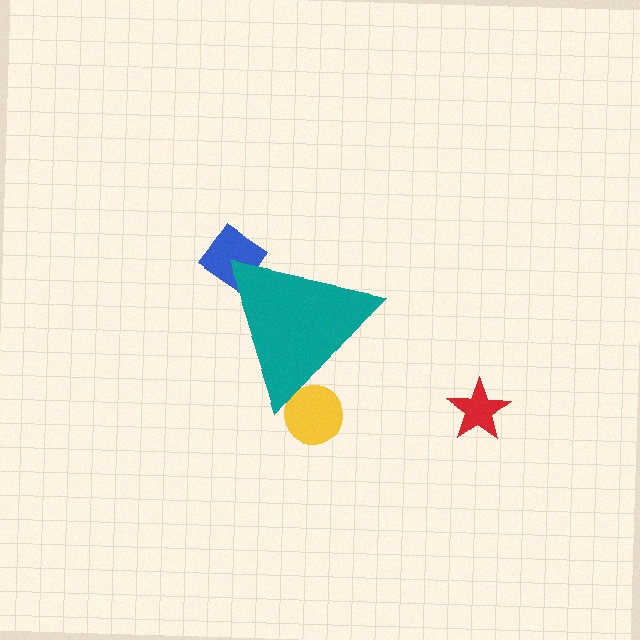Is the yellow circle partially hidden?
Yes, the yellow circle is partially hidden behind the teal triangle.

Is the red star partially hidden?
No, the red star is fully visible.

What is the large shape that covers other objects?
A teal triangle.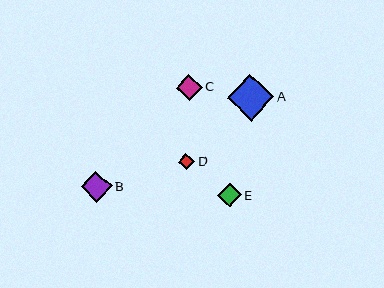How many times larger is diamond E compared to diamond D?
Diamond E is approximately 1.4 times the size of diamond D.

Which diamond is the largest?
Diamond A is the largest with a size of approximately 46 pixels.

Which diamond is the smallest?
Diamond D is the smallest with a size of approximately 17 pixels.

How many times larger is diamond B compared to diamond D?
Diamond B is approximately 1.9 times the size of diamond D.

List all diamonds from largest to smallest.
From largest to smallest: A, B, C, E, D.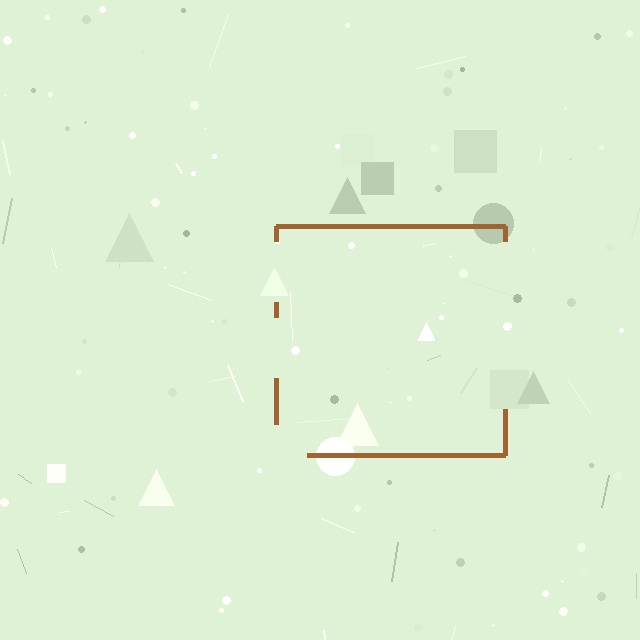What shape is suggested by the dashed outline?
The dashed outline suggests a square.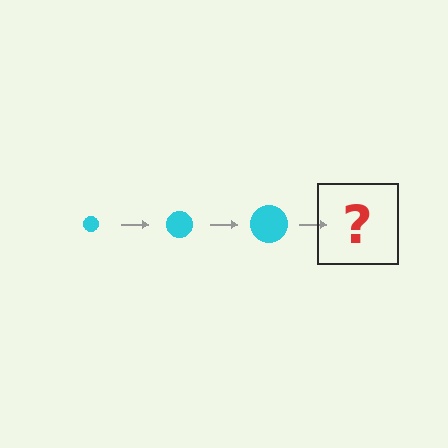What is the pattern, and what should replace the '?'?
The pattern is that the circle gets progressively larger each step. The '?' should be a cyan circle, larger than the previous one.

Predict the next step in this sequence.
The next step is a cyan circle, larger than the previous one.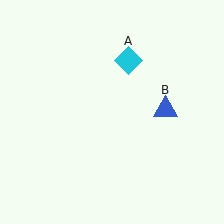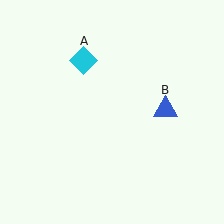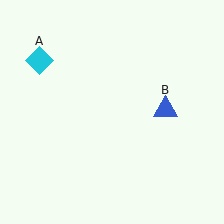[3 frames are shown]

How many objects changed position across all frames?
1 object changed position: cyan diamond (object A).